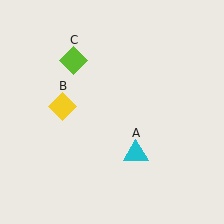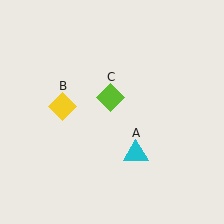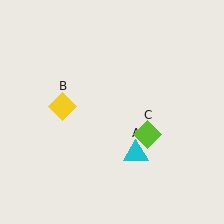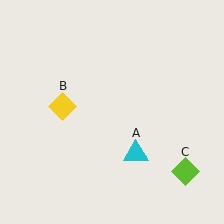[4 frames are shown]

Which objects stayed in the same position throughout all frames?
Cyan triangle (object A) and yellow diamond (object B) remained stationary.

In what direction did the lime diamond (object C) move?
The lime diamond (object C) moved down and to the right.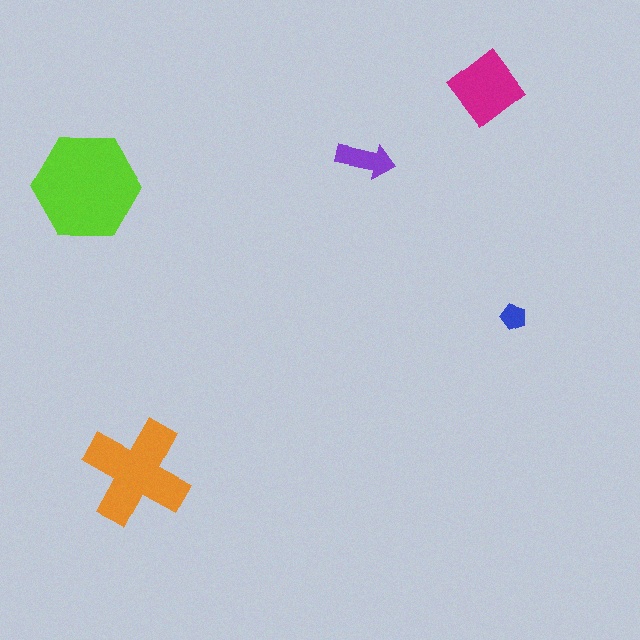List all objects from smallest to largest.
The blue pentagon, the purple arrow, the magenta diamond, the orange cross, the lime hexagon.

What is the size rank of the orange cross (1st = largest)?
2nd.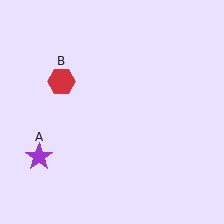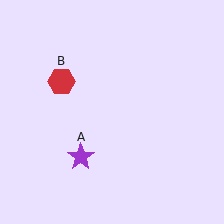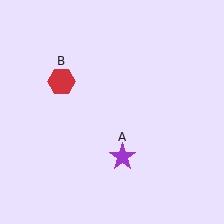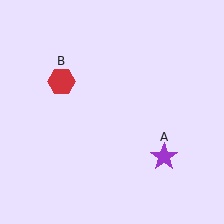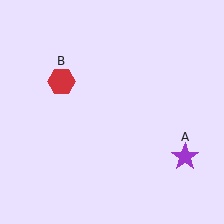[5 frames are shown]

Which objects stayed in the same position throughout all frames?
Red hexagon (object B) remained stationary.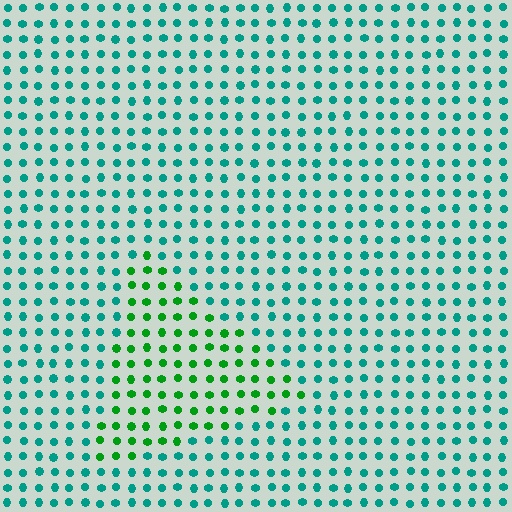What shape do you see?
I see a triangle.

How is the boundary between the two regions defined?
The boundary is defined purely by a slight shift in hue (about 45 degrees). Spacing, size, and orientation are identical on both sides.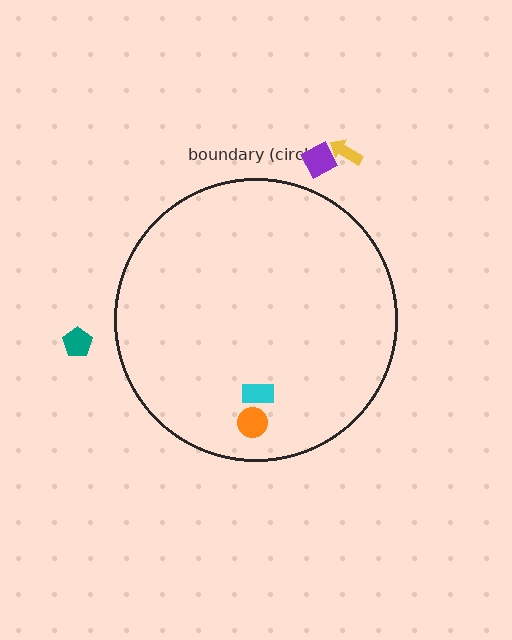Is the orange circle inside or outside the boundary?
Inside.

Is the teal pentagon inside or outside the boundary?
Outside.